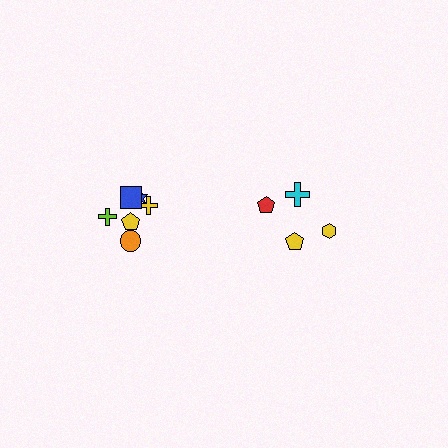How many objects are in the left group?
There are 6 objects.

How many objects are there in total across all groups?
There are 10 objects.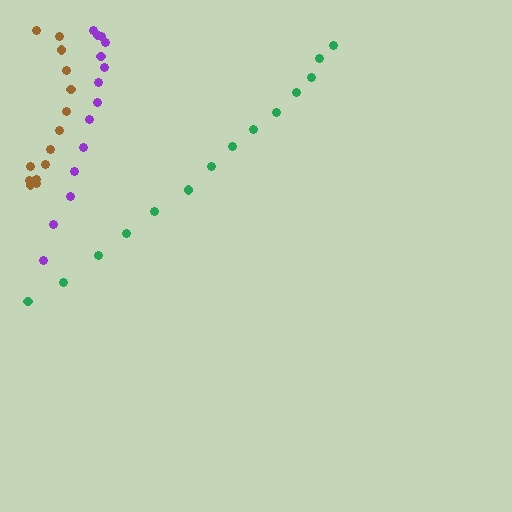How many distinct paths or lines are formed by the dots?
There are 3 distinct paths.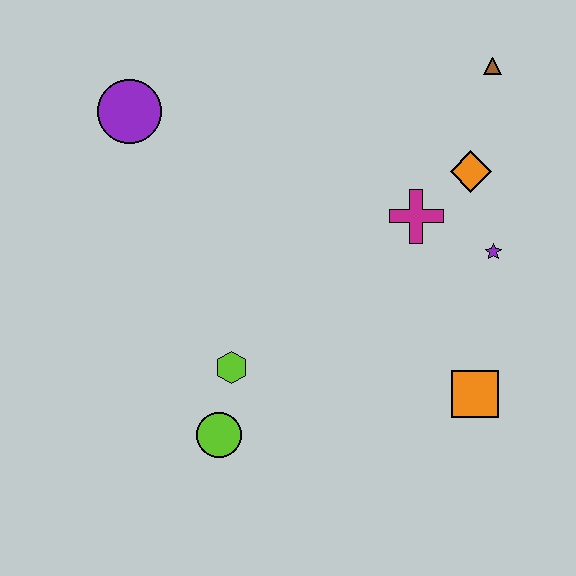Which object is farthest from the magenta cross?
The purple circle is farthest from the magenta cross.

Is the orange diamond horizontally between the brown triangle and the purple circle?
Yes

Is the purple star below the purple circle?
Yes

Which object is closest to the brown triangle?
The orange diamond is closest to the brown triangle.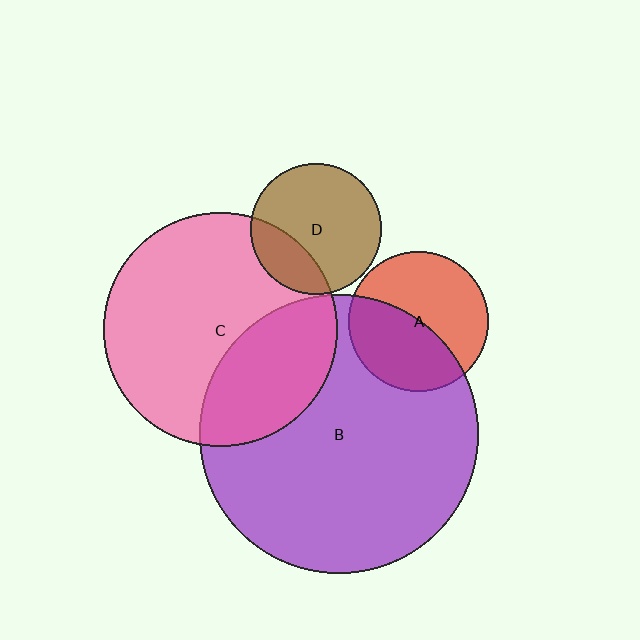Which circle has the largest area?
Circle B (purple).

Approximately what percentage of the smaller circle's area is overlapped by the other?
Approximately 45%.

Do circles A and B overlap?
Yes.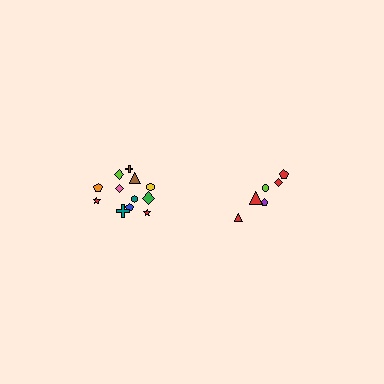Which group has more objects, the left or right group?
The left group.